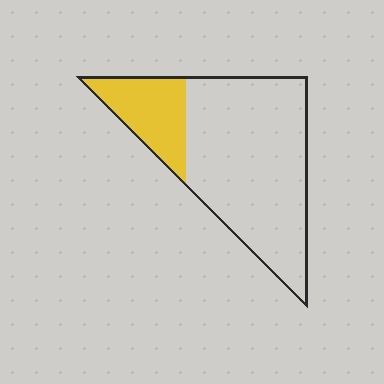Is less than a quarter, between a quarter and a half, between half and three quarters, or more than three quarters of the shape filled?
Less than a quarter.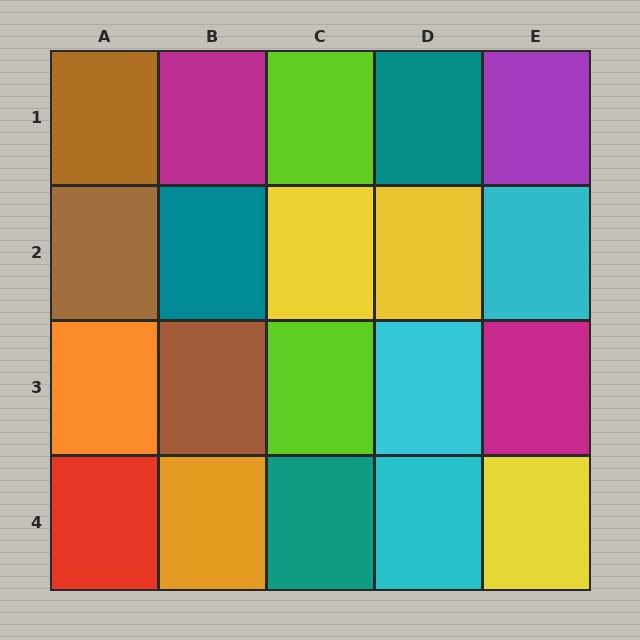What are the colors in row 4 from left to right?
Red, orange, teal, cyan, yellow.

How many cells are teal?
3 cells are teal.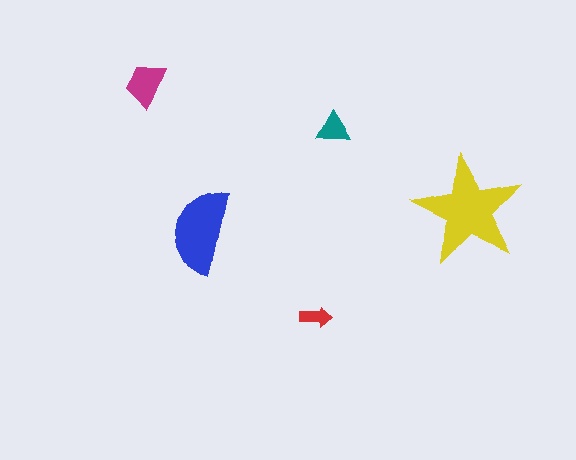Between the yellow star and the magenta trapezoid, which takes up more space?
The yellow star.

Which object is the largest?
The yellow star.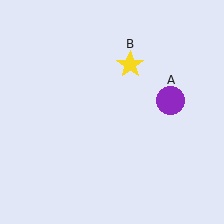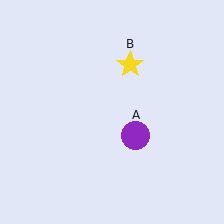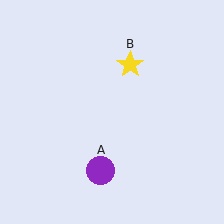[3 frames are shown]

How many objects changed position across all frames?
1 object changed position: purple circle (object A).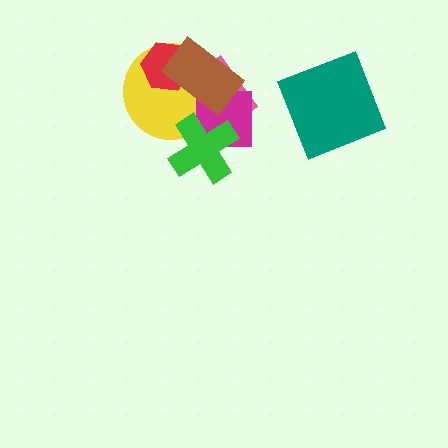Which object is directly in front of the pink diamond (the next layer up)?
The yellow circle is directly in front of the pink diamond.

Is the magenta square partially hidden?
Yes, it is partially covered by another shape.